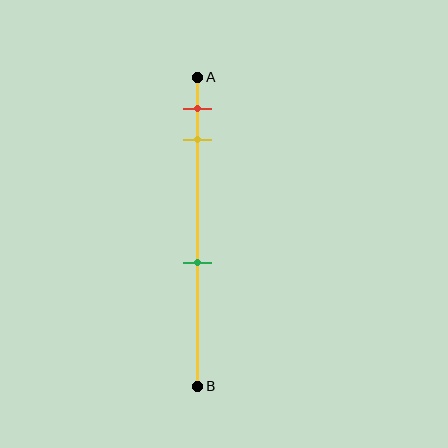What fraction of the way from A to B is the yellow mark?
The yellow mark is approximately 20% (0.2) of the way from A to B.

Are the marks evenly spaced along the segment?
No, the marks are not evenly spaced.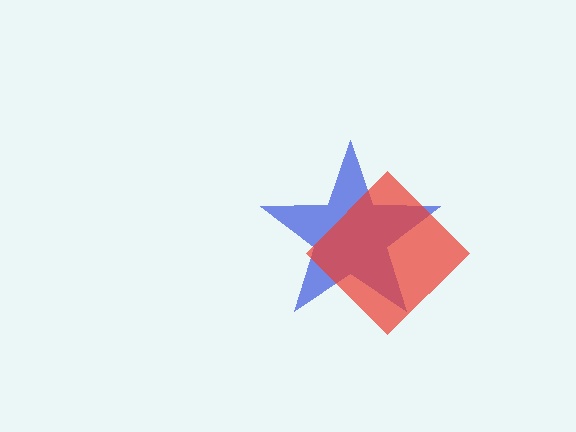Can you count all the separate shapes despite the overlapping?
Yes, there are 2 separate shapes.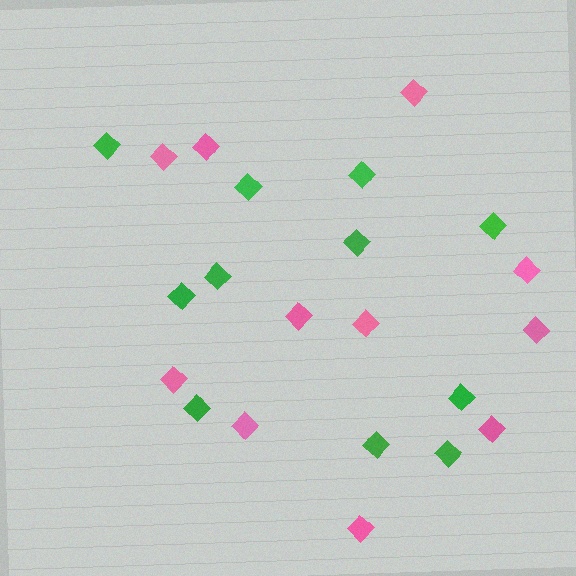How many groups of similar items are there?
There are 2 groups: one group of pink diamonds (11) and one group of green diamonds (11).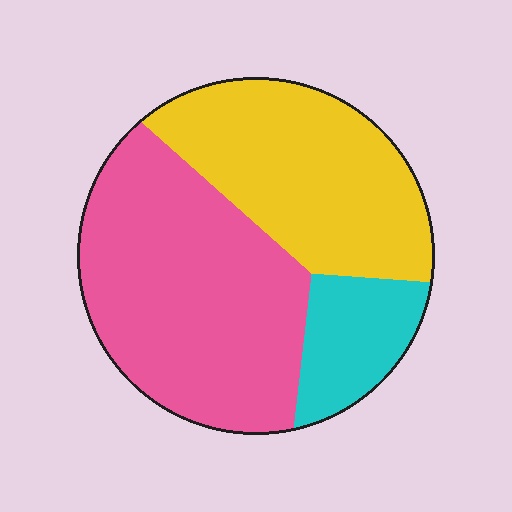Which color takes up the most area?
Pink, at roughly 50%.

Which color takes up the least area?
Cyan, at roughly 15%.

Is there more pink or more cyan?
Pink.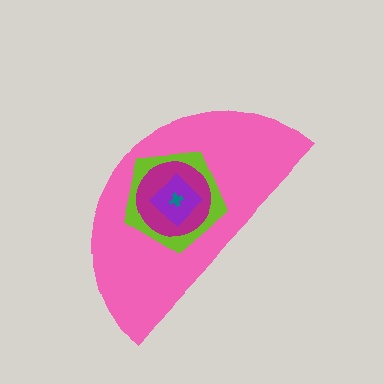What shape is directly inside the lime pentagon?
The magenta circle.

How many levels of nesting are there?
5.